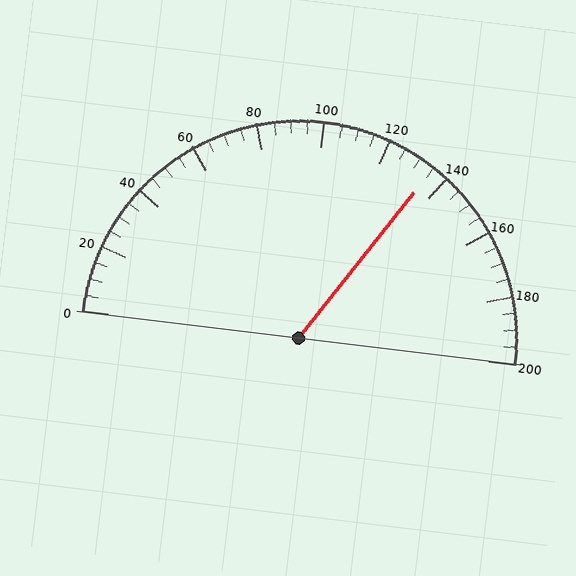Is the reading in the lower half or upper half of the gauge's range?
The reading is in the upper half of the range (0 to 200).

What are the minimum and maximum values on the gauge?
The gauge ranges from 0 to 200.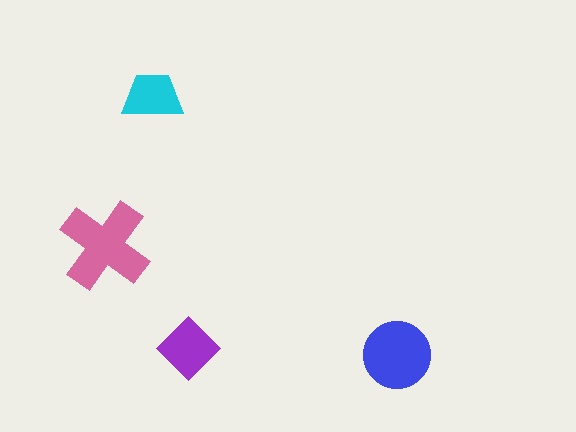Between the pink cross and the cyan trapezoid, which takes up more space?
The pink cross.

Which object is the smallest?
The cyan trapezoid.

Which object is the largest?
The pink cross.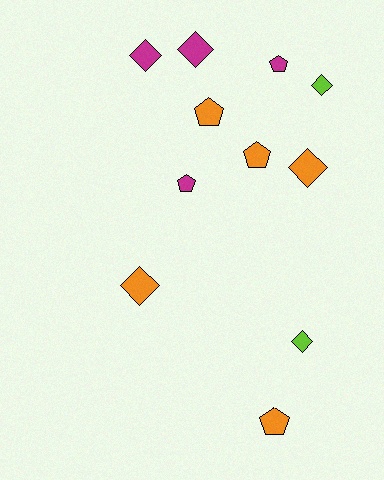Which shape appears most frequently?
Diamond, with 6 objects.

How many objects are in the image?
There are 11 objects.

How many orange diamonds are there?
There are 2 orange diamonds.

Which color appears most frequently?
Orange, with 5 objects.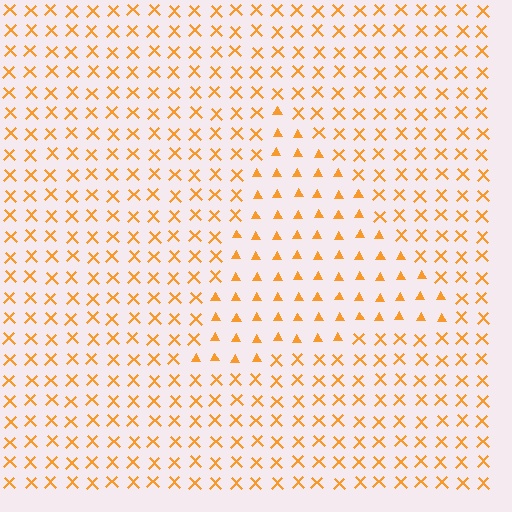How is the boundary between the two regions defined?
The boundary is defined by a change in element shape: triangles inside vs. X marks outside. All elements share the same color and spacing.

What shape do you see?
I see a triangle.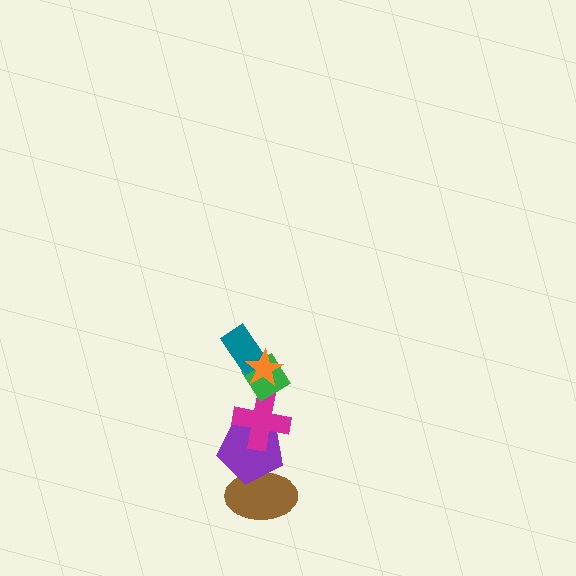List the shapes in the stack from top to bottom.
From top to bottom: the orange star, the teal rectangle, the green diamond, the magenta cross, the purple pentagon, the brown ellipse.